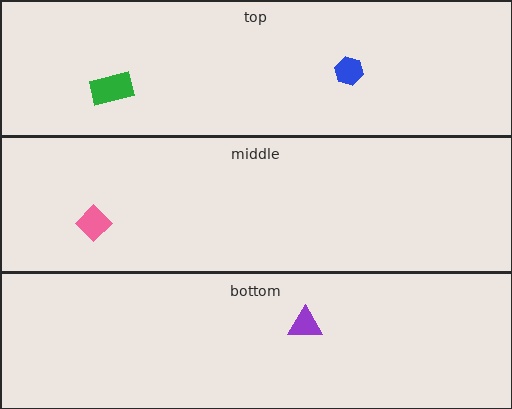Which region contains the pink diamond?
The middle region.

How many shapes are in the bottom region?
1.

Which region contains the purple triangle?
The bottom region.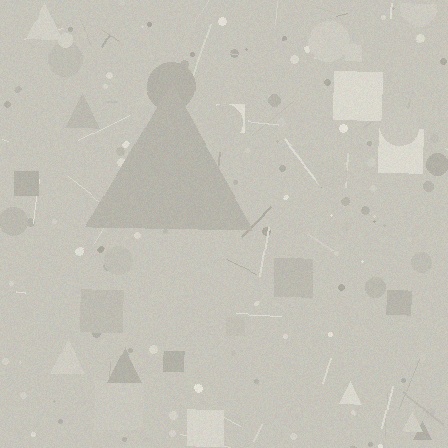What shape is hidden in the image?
A triangle is hidden in the image.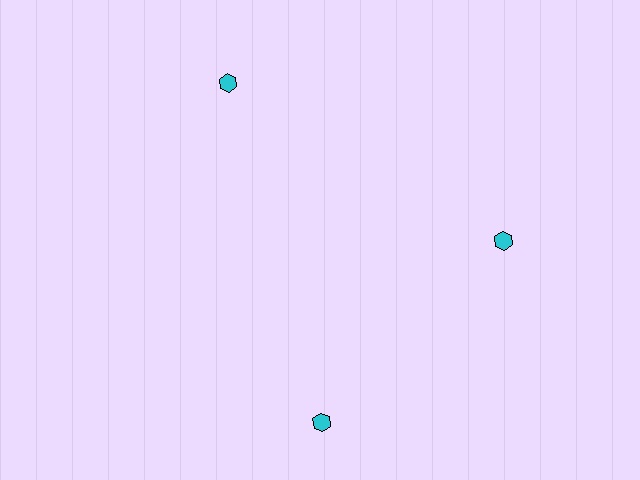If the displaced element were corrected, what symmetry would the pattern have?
It would have 3-fold rotational symmetry — the pattern would map onto itself every 120 degrees.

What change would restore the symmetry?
The symmetry would be restored by rotating it back into even spacing with its neighbors so that all 3 hexagons sit at equal angles and equal distance from the center.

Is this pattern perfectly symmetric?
No. The 3 cyan hexagons are arranged in a ring, but one element near the 7 o'clock position is rotated out of alignment along the ring, breaking the 3-fold rotational symmetry.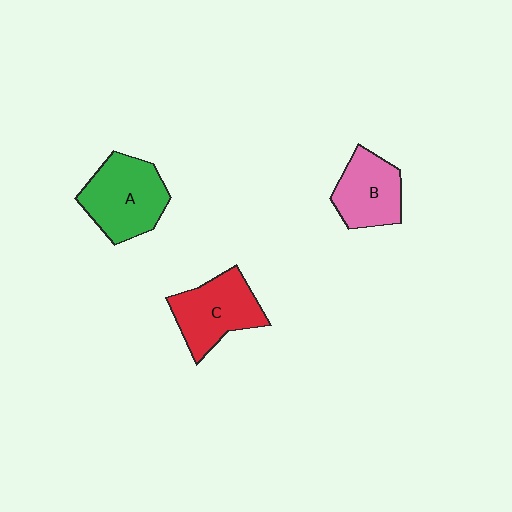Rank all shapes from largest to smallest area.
From largest to smallest: A (green), C (red), B (pink).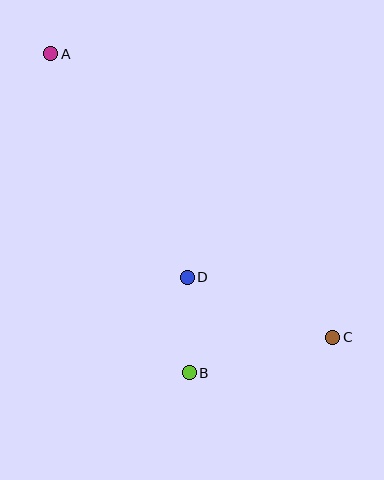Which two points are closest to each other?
Points B and D are closest to each other.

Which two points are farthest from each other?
Points A and C are farthest from each other.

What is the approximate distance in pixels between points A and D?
The distance between A and D is approximately 262 pixels.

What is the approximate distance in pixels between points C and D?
The distance between C and D is approximately 157 pixels.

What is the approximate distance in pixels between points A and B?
The distance between A and B is approximately 348 pixels.